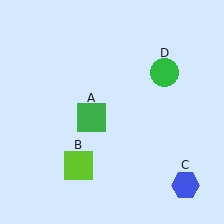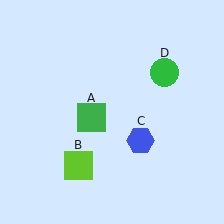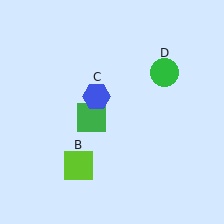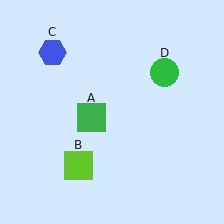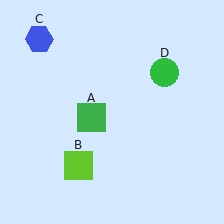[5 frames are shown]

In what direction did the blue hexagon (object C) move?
The blue hexagon (object C) moved up and to the left.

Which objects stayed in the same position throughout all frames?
Green square (object A) and lime square (object B) and green circle (object D) remained stationary.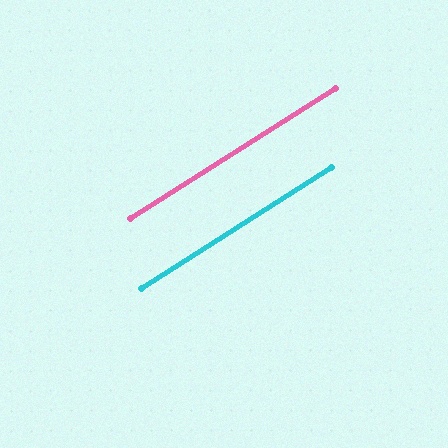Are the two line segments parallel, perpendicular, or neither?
Parallel — their directions differ by only 0.0°.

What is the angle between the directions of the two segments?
Approximately 0 degrees.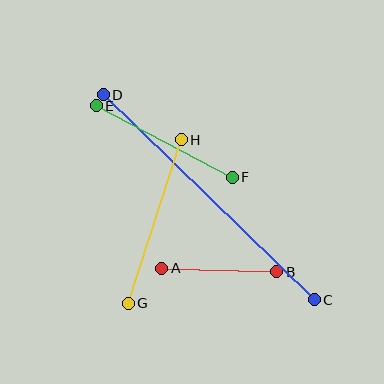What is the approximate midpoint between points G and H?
The midpoint is at approximately (155, 222) pixels.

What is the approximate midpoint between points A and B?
The midpoint is at approximately (219, 270) pixels.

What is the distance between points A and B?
The distance is approximately 115 pixels.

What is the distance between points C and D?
The distance is approximately 294 pixels.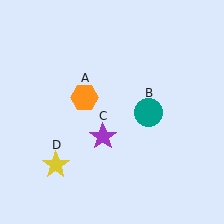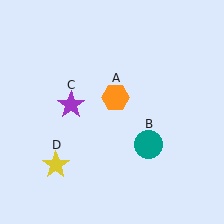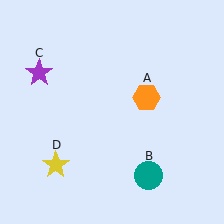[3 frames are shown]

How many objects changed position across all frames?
3 objects changed position: orange hexagon (object A), teal circle (object B), purple star (object C).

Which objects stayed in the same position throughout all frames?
Yellow star (object D) remained stationary.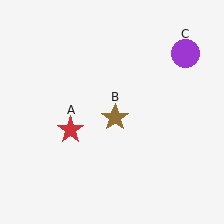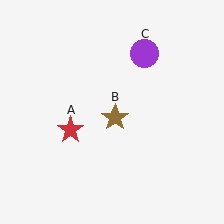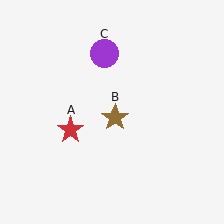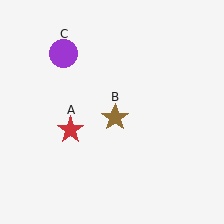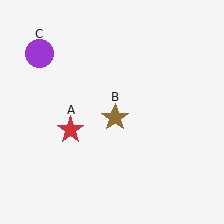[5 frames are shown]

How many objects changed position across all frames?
1 object changed position: purple circle (object C).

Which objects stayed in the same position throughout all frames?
Red star (object A) and brown star (object B) remained stationary.